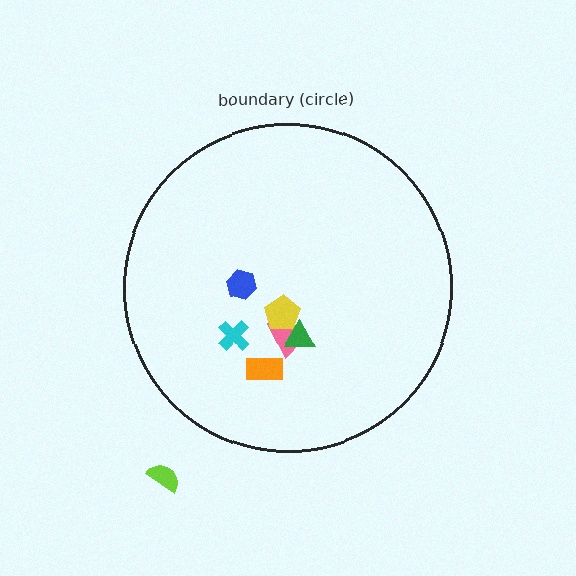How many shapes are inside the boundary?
6 inside, 1 outside.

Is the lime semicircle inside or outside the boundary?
Outside.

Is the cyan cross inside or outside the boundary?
Inside.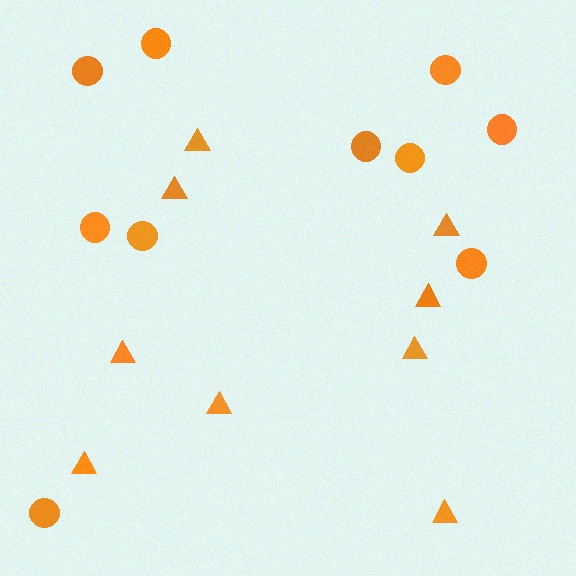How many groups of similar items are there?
There are 2 groups: one group of triangles (9) and one group of circles (10).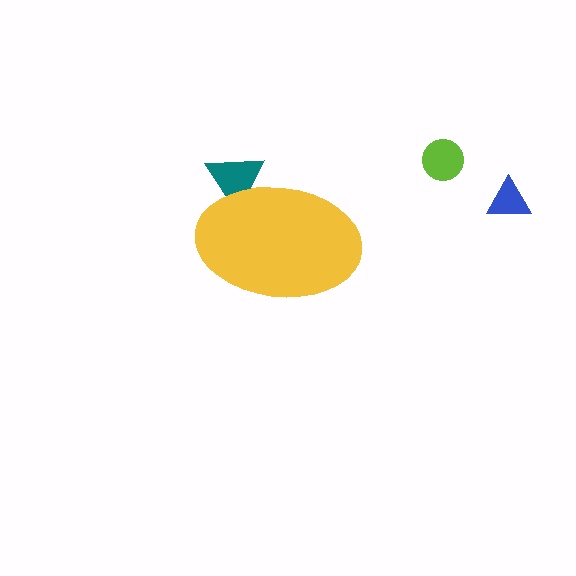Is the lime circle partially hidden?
No, the lime circle is fully visible.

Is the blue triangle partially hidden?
No, the blue triangle is fully visible.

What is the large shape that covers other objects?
A yellow ellipse.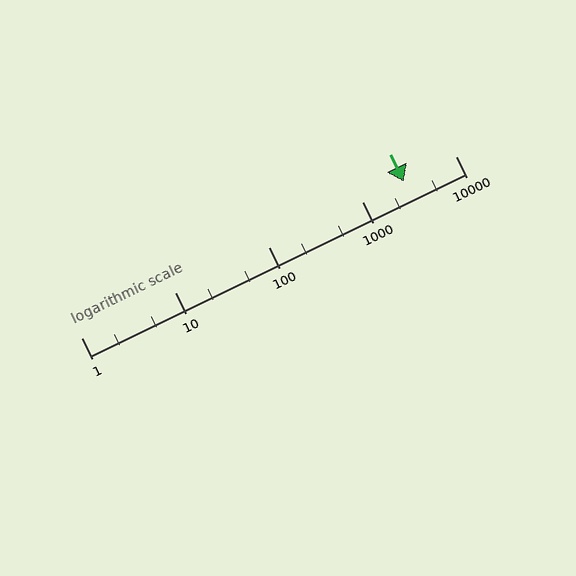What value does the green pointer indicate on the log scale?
The pointer indicates approximately 2800.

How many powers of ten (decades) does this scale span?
The scale spans 4 decades, from 1 to 10000.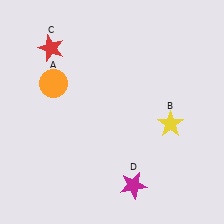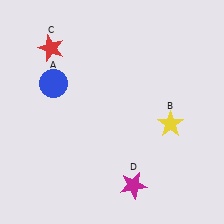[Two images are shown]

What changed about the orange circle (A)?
In Image 1, A is orange. In Image 2, it changed to blue.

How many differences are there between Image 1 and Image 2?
There is 1 difference between the two images.